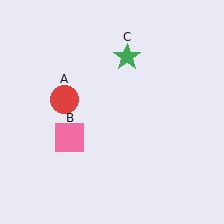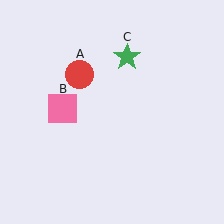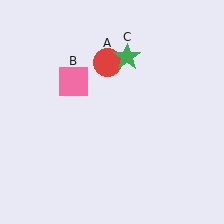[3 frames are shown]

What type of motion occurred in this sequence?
The red circle (object A), pink square (object B) rotated clockwise around the center of the scene.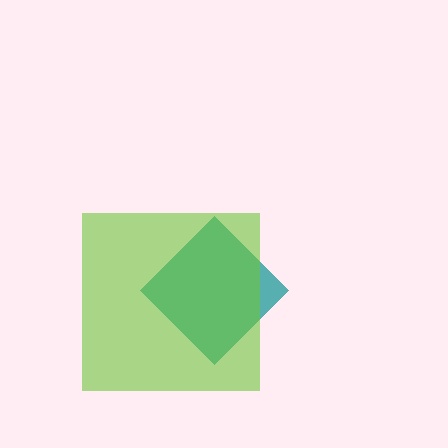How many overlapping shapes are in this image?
There are 2 overlapping shapes in the image.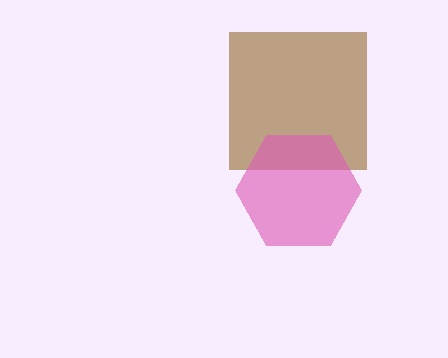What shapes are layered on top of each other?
The layered shapes are: a brown square, a pink hexagon.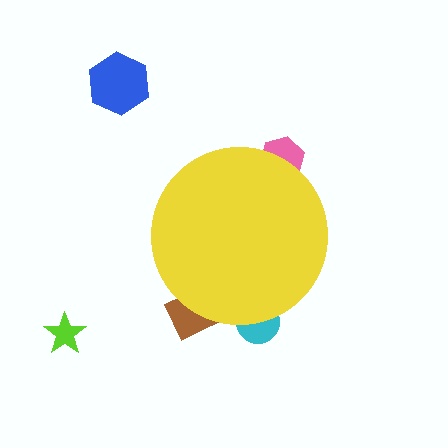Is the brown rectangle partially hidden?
Yes, the brown rectangle is partially hidden behind the yellow circle.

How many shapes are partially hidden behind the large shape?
3 shapes are partially hidden.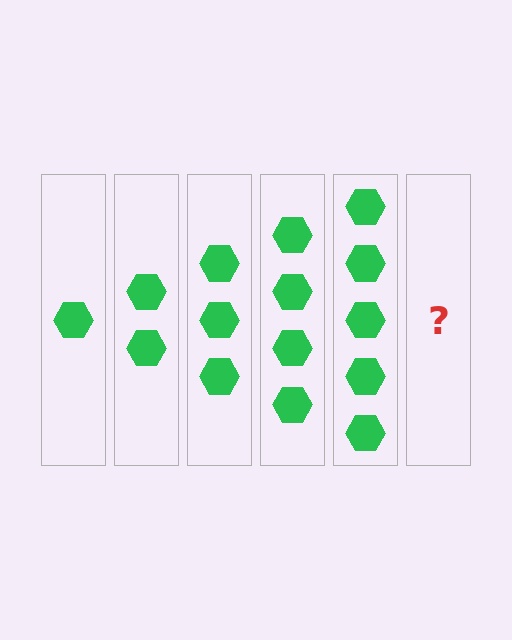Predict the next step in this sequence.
The next step is 6 hexagons.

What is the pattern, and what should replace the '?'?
The pattern is that each step adds one more hexagon. The '?' should be 6 hexagons.